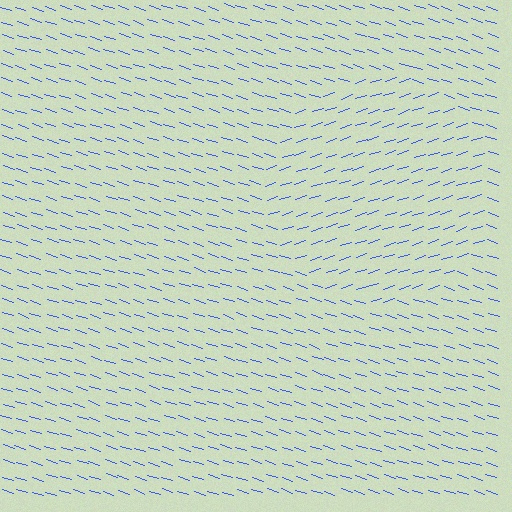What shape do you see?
I see a circle.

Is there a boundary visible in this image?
Yes, there is a texture boundary formed by a change in line orientation.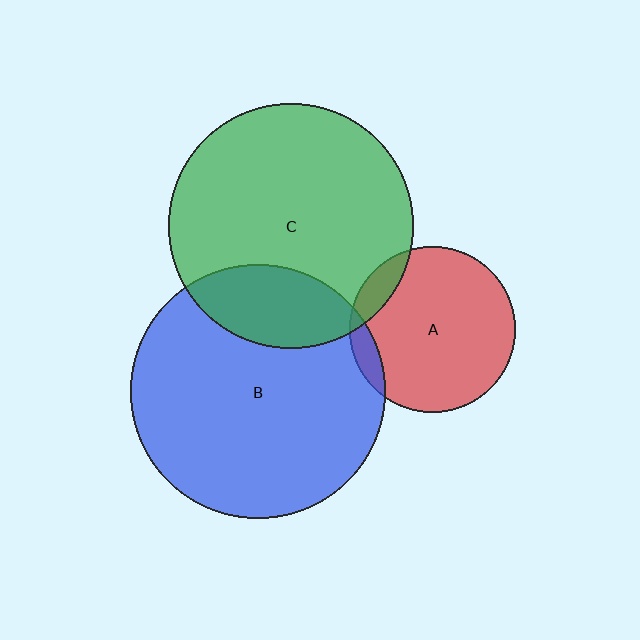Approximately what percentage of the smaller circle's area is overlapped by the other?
Approximately 20%.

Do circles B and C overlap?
Yes.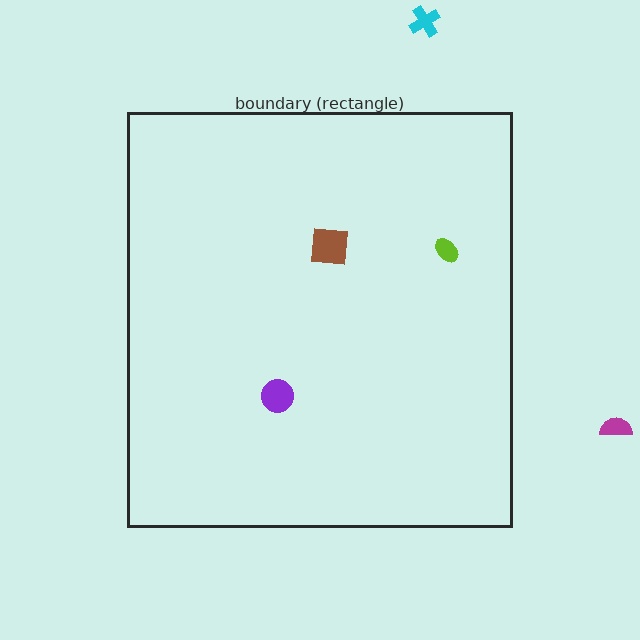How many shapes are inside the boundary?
3 inside, 2 outside.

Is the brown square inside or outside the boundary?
Inside.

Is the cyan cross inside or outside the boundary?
Outside.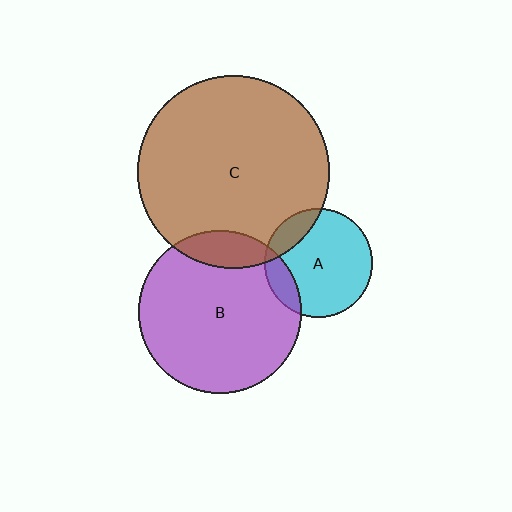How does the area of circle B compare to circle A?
Approximately 2.3 times.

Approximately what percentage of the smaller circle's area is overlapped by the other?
Approximately 15%.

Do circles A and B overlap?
Yes.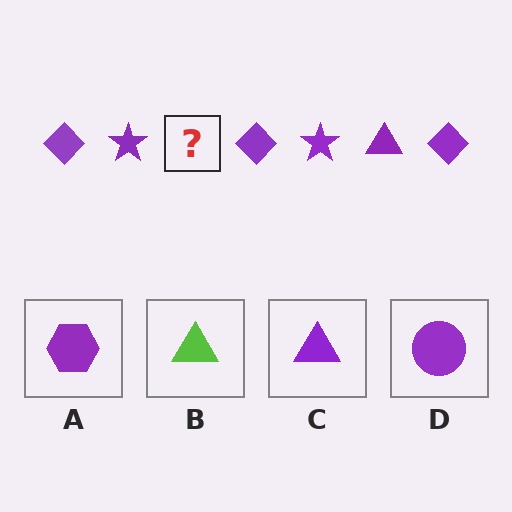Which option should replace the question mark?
Option C.